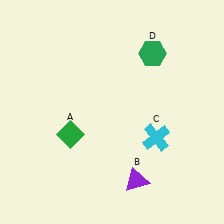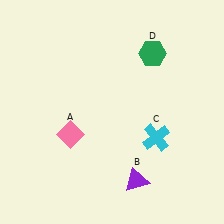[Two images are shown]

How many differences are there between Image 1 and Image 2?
There is 1 difference between the two images.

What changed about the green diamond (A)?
In Image 1, A is green. In Image 2, it changed to pink.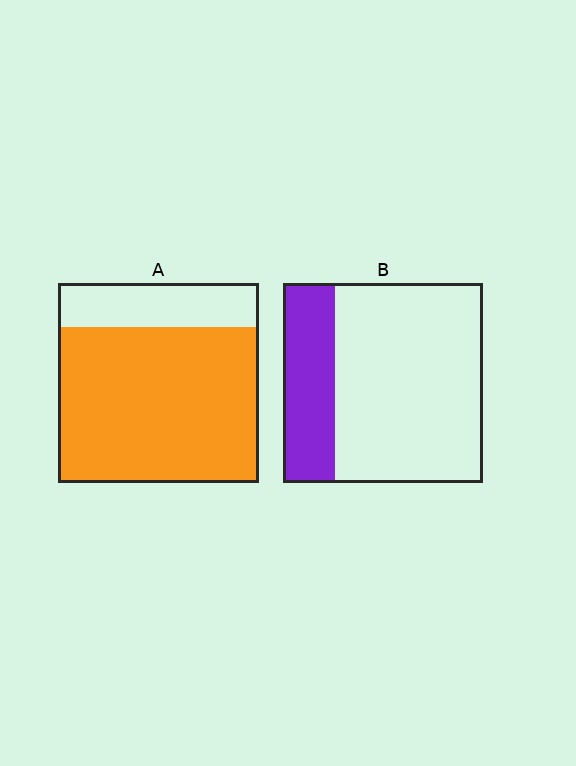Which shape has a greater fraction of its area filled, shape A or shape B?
Shape A.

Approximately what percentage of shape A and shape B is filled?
A is approximately 80% and B is approximately 25%.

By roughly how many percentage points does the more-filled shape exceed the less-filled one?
By roughly 50 percentage points (A over B).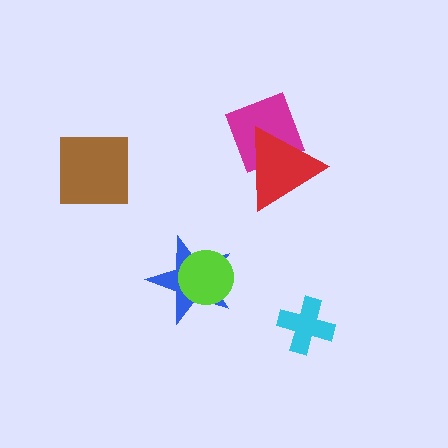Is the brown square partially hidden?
No, no other shape covers it.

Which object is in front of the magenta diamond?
The red triangle is in front of the magenta diamond.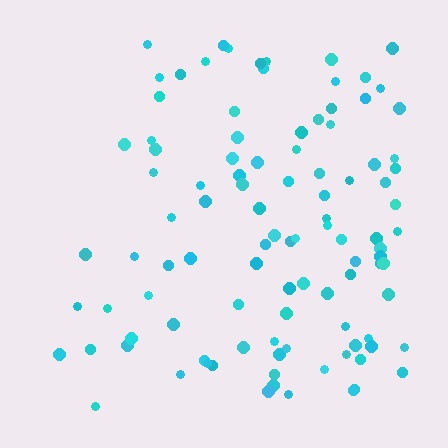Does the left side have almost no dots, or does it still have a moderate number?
Still a moderate number, just noticeably fewer than the right.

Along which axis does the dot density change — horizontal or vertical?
Horizontal.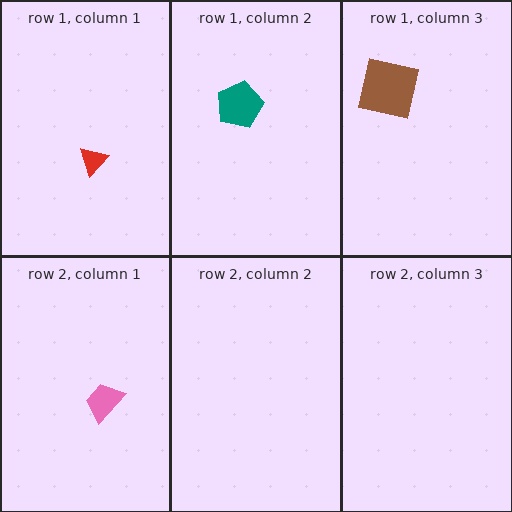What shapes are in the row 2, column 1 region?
The pink trapezoid.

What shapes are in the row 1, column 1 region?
The red triangle.